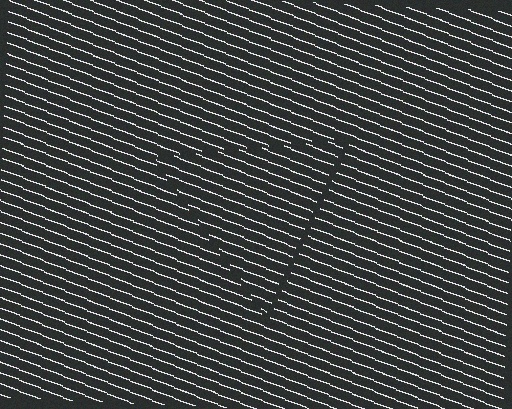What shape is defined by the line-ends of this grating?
An illusory triangle. The interior of the shape contains the same grating, shifted by half a period — the contour is defined by the phase discontinuity where line-ends from the inner and outer gratings abut.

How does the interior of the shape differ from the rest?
The interior of the shape contains the same grating, shifted by half a period — the contour is defined by the phase discontinuity where line-ends from the inner and outer gratings abut.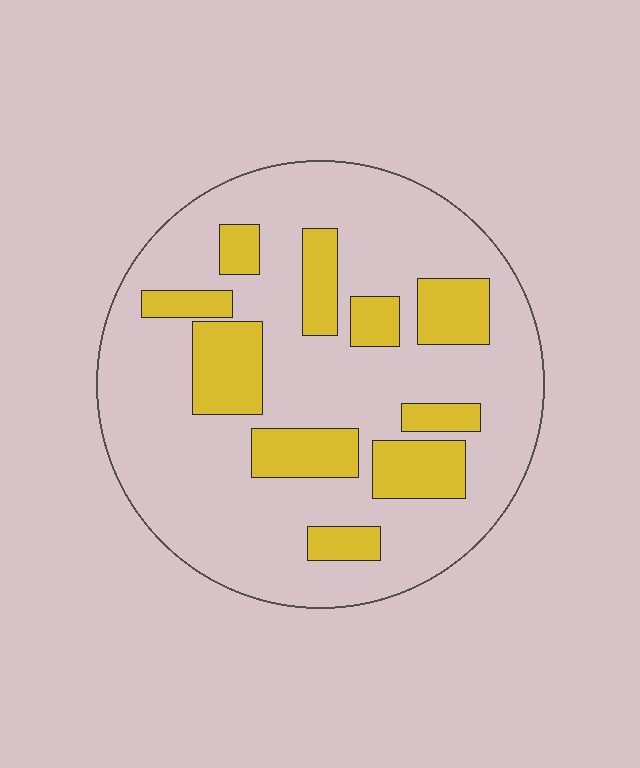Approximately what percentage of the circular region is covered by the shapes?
Approximately 25%.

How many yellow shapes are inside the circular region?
10.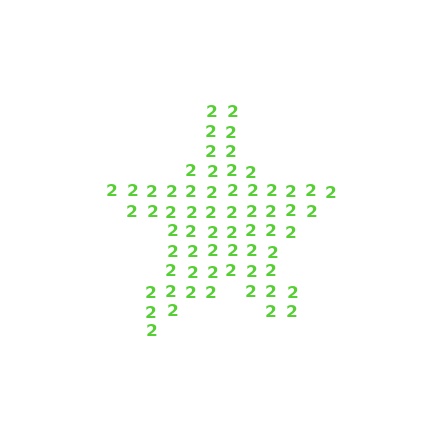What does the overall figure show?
The overall figure shows a star.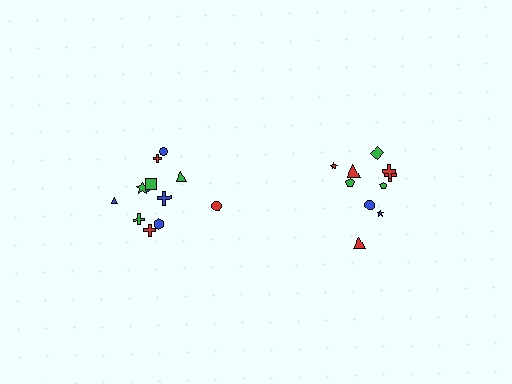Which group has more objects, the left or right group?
The left group.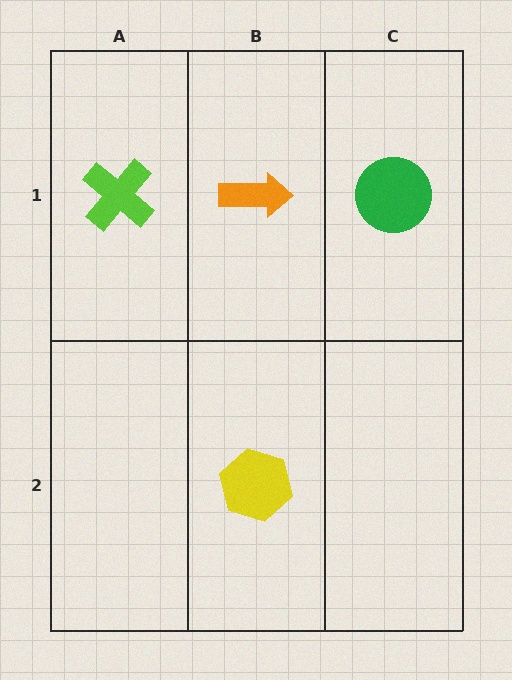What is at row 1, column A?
A lime cross.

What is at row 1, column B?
An orange arrow.